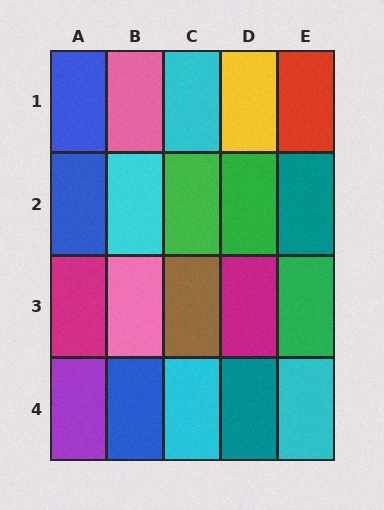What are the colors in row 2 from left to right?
Blue, cyan, green, green, teal.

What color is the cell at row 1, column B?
Pink.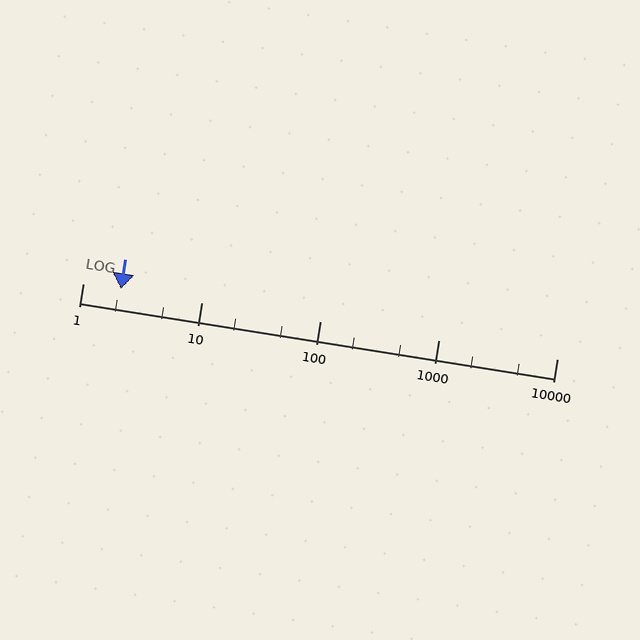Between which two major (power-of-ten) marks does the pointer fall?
The pointer is between 1 and 10.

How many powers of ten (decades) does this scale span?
The scale spans 4 decades, from 1 to 10000.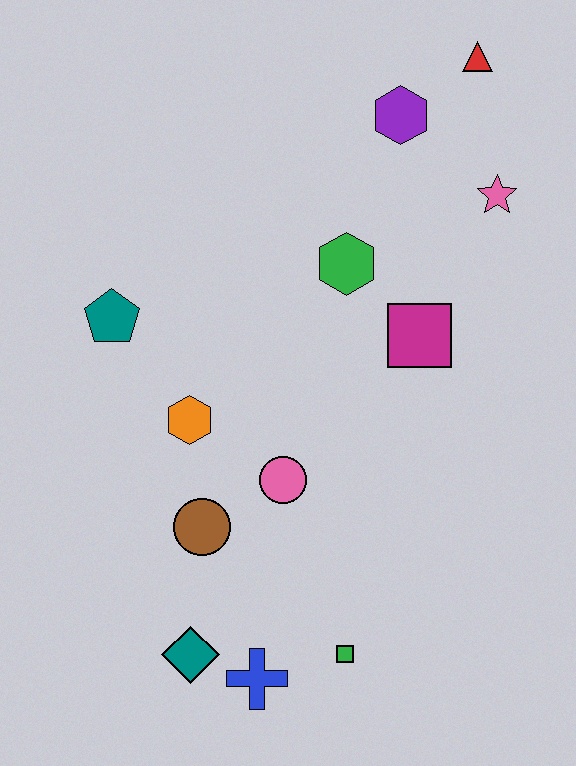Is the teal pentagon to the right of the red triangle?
No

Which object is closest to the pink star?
The purple hexagon is closest to the pink star.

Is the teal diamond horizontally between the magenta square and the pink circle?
No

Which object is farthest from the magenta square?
The teal diamond is farthest from the magenta square.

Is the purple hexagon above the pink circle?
Yes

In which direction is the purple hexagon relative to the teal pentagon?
The purple hexagon is to the right of the teal pentagon.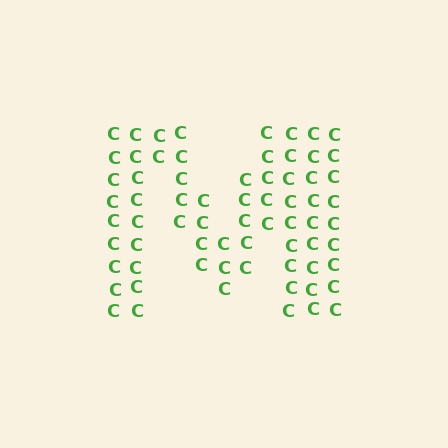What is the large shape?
The large shape is the letter M.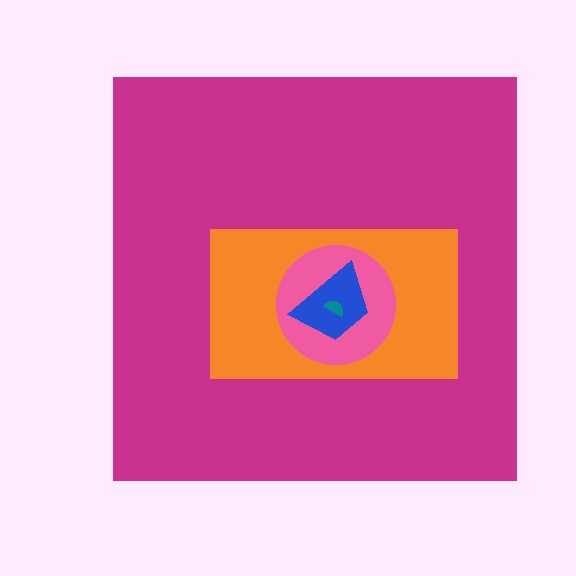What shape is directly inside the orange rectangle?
The pink circle.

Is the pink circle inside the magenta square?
Yes.